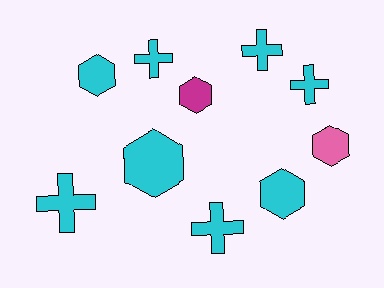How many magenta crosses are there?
There are no magenta crosses.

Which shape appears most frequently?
Hexagon, with 5 objects.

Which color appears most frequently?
Cyan, with 8 objects.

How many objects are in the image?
There are 10 objects.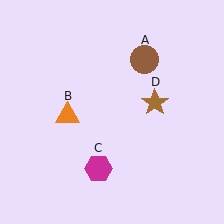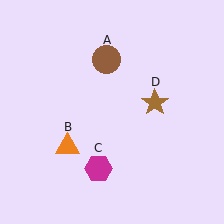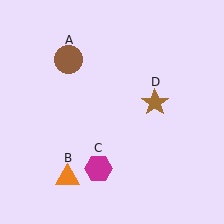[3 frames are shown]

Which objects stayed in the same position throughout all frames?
Magenta hexagon (object C) and brown star (object D) remained stationary.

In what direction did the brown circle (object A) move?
The brown circle (object A) moved left.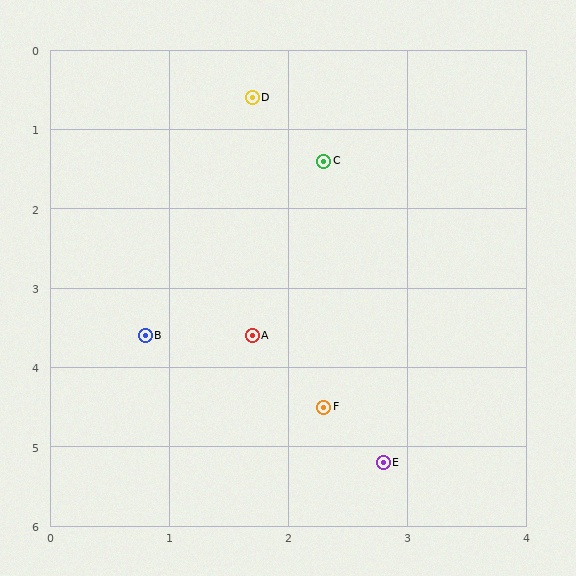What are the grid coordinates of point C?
Point C is at approximately (2.3, 1.4).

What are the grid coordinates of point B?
Point B is at approximately (0.8, 3.6).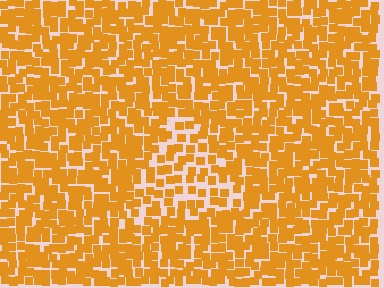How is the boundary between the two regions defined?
The boundary is defined by a change in element density (approximately 1.7x ratio). All elements are the same color, size, and shape.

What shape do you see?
I see a triangle.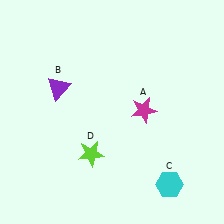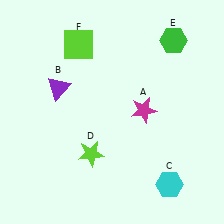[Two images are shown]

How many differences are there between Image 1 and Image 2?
There are 2 differences between the two images.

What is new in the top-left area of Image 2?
A lime square (F) was added in the top-left area of Image 2.